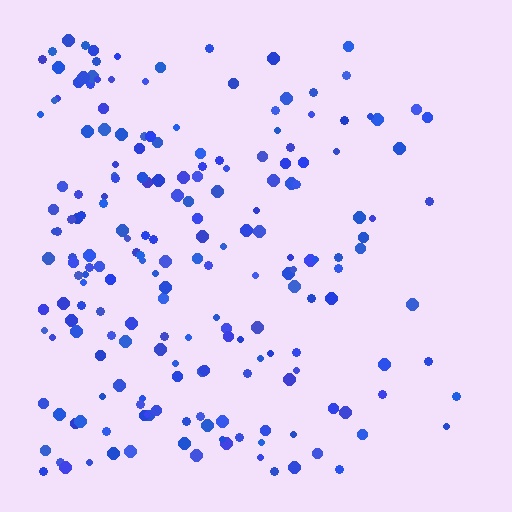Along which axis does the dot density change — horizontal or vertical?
Horizontal.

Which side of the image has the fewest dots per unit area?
The right.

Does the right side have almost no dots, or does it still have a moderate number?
Still a moderate number, just noticeably fewer than the left.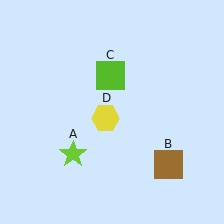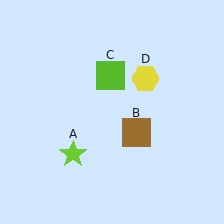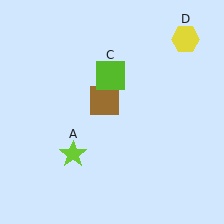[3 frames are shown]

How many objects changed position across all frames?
2 objects changed position: brown square (object B), yellow hexagon (object D).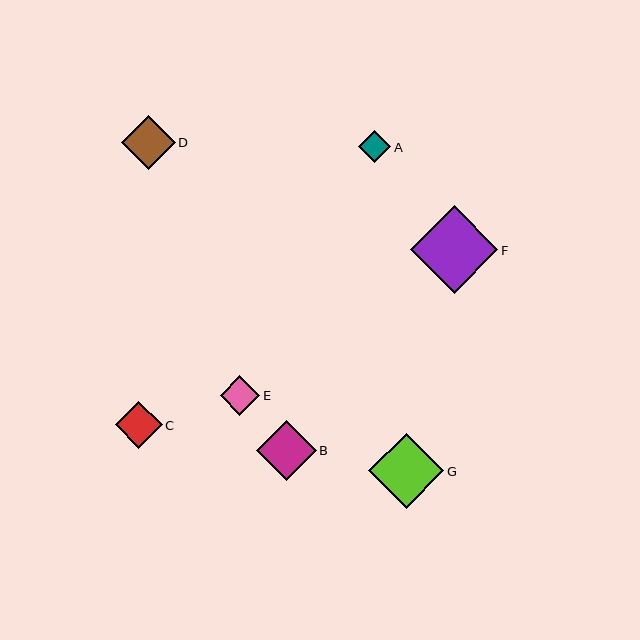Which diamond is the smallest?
Diamond A is the smallest with a size of approximately 32 pixels.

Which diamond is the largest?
Diamond F is the largest with a size of approximately 88 pixels.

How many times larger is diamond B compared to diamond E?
Diamond B is approximately 1.5 times the size of diamond E.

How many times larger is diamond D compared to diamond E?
Diamond D is approximately 1.4 times the size of diamond E.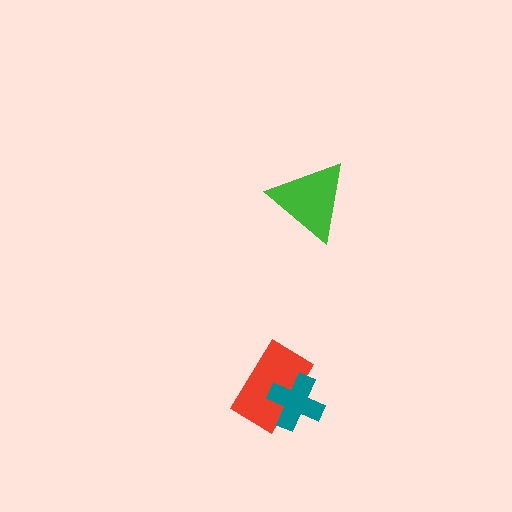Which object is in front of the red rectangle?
The teal cross is in front of the red rectangle.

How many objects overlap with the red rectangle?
1 object overlaps with the red rectangle.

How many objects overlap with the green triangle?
0 objects overlap with the green triangle.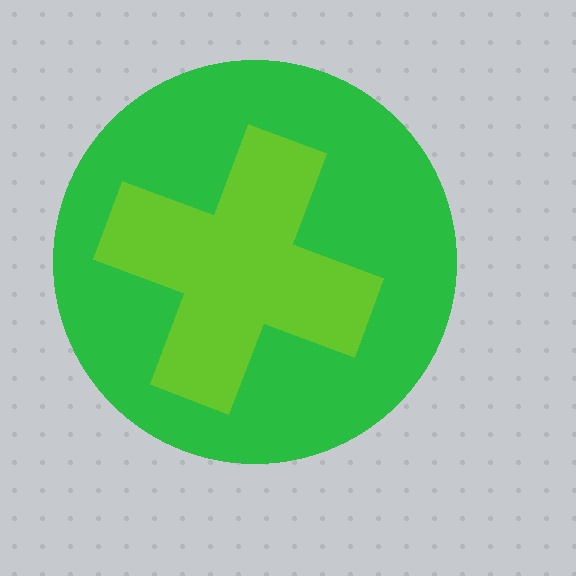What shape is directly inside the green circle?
The lime cross.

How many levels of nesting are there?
2.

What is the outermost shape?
The green circle.